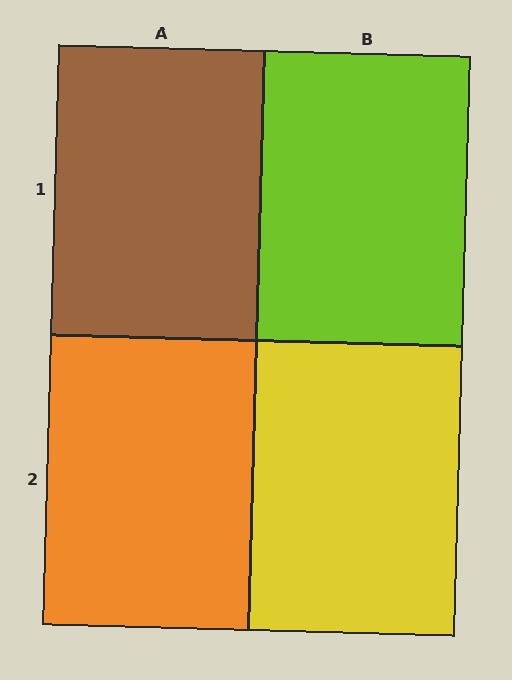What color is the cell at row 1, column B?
Lime.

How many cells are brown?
1 cell is brown.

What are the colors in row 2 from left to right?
Orange, yellow.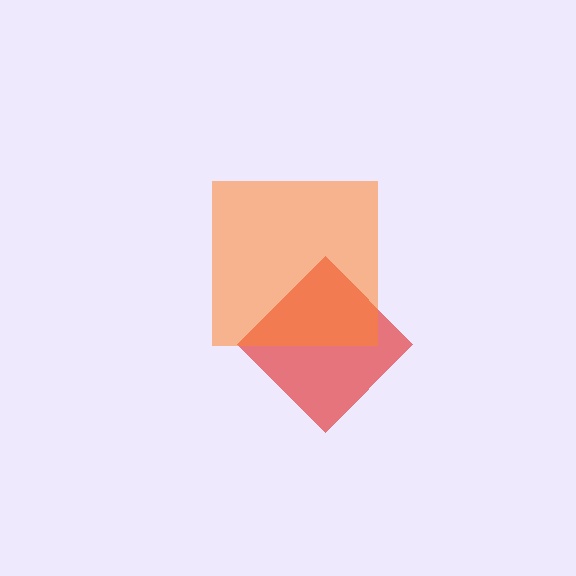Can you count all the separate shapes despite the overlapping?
Yes, there are 2 separate shapes.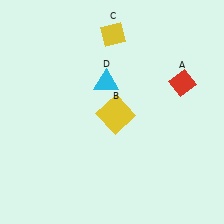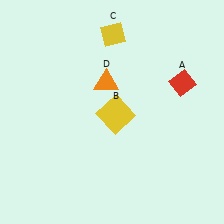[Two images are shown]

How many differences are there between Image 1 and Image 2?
There is 1 difference between the two images.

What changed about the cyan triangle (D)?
In Image 1, D is cyan. In Image 2, it changed to orange.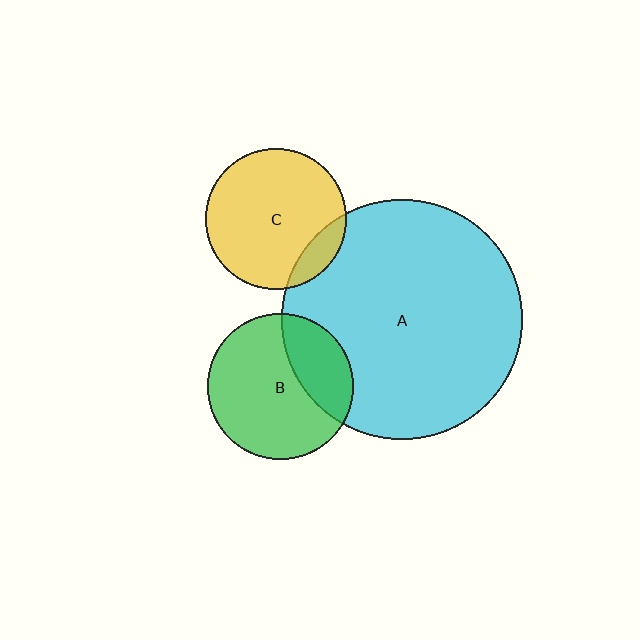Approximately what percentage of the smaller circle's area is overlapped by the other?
Approximately 10%.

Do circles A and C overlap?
Yes.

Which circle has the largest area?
Circle A (cyan).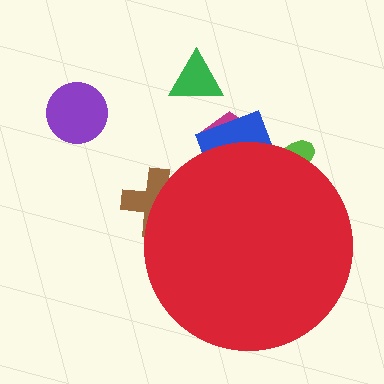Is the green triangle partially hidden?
No, the green triangle is fully visible.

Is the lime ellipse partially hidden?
Yes, the lime ellipse is partially hidden behind the red circle.